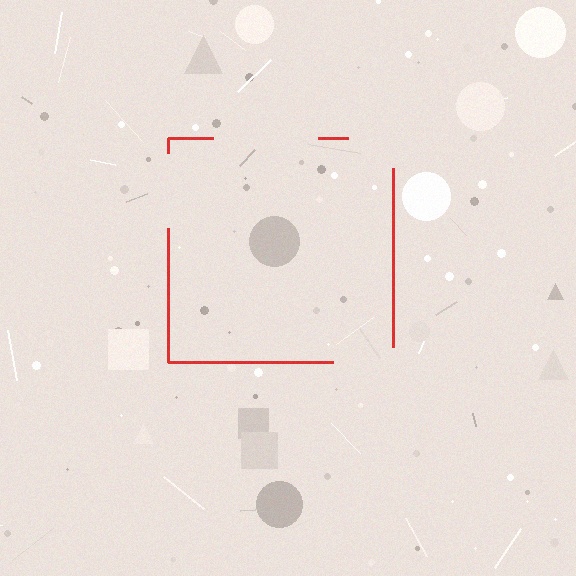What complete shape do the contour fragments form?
The contour fragments form a square.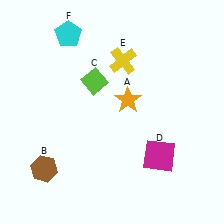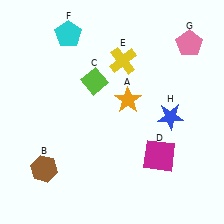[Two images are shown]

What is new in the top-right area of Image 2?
A pink pentagon (G) was added in the top-right area of Image 2.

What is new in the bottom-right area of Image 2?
A blue star (H) was added in the bottom-right area of Image 2.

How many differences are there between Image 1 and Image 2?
There are 2 differences between the two images.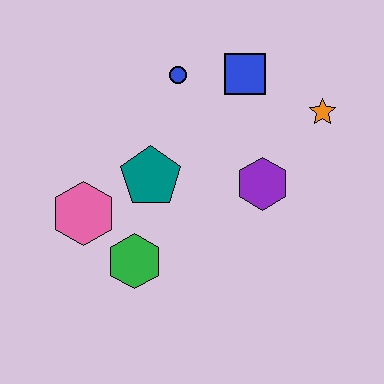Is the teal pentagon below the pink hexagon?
No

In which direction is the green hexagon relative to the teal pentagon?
The green hexagon is below the teal pentagon.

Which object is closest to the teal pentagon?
The pink hexagon is closest to the teal pentagon.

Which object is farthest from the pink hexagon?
The orange star is farthest from the pink hexagon.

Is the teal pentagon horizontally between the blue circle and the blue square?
No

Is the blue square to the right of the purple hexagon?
No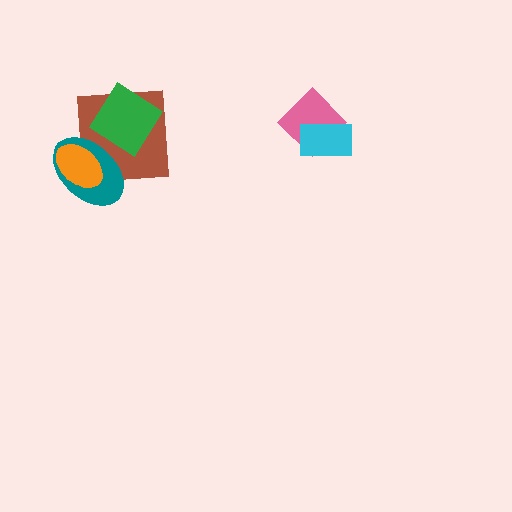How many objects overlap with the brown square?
3 objects overlap with the brown square.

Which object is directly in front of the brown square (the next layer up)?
The teal ellipse is directly in front of the brown square.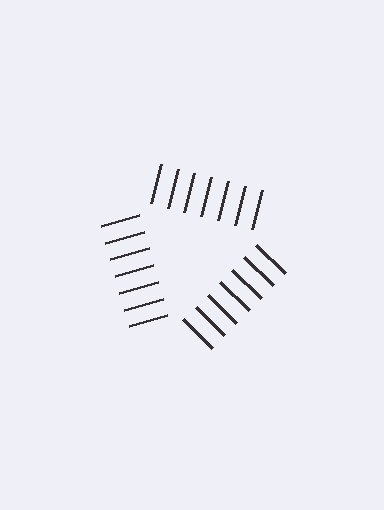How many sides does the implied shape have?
3 sides — the line-ends trace a triangle.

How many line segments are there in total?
21 — 7 along each of the 3 edges.